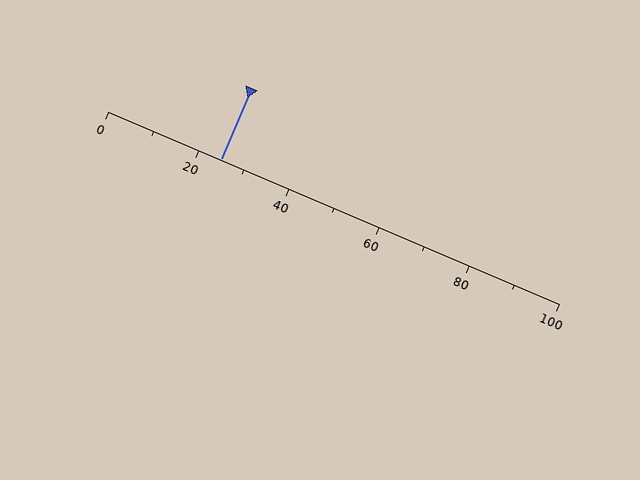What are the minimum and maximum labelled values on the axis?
The axis runs from 0 to 100.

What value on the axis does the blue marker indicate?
The marker indicates approximately 25.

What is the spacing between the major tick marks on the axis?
The major ticks are spaced 20 apart.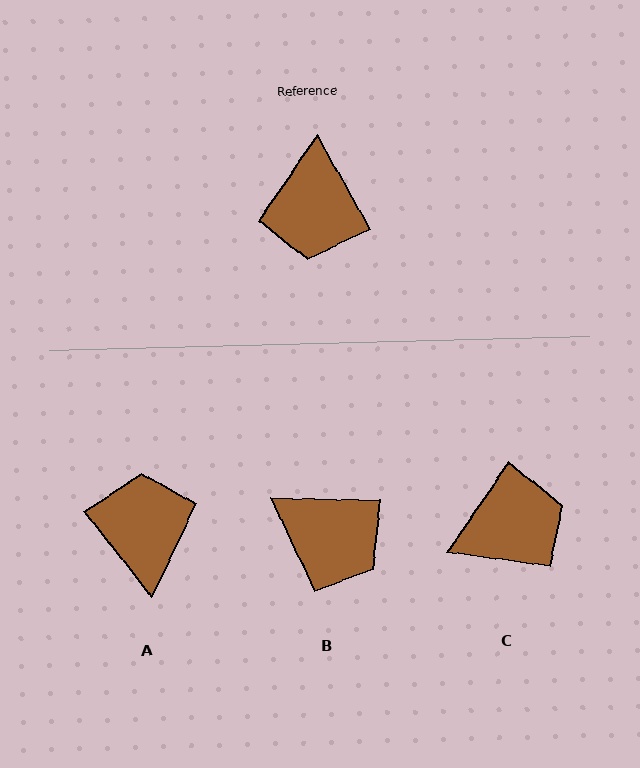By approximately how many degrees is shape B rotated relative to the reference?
Approximately 59 degrees counter-clockwise.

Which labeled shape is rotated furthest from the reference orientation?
A, about 171 degrees away.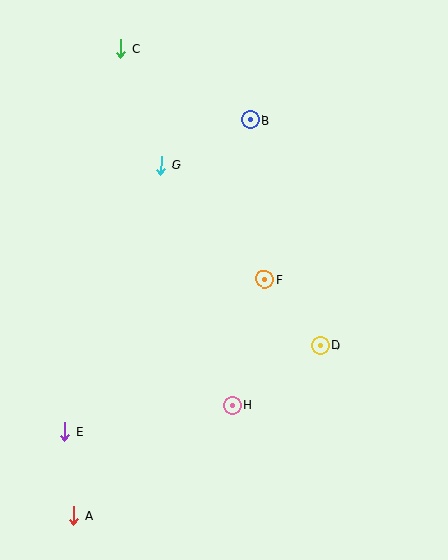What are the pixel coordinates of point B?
Point B is at (250, 120).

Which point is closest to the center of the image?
Point F at (265, 279) is closest to the center.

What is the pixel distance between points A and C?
The distance between A and C is 470 pixels.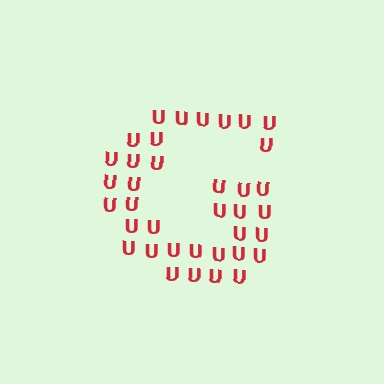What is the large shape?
The large shape is the letter G.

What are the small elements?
The small elements are letter U's.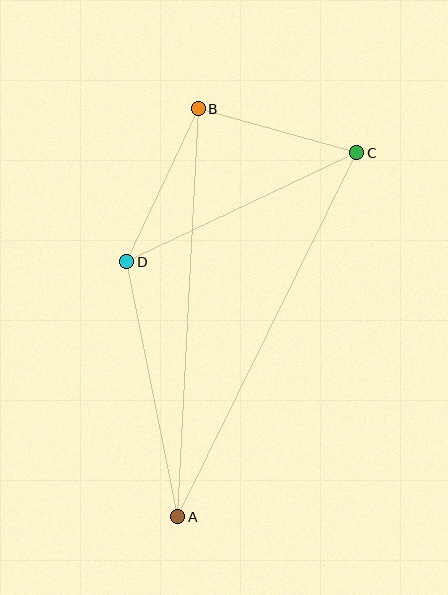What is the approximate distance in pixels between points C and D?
The distance between C and D is approximately 254 pixels.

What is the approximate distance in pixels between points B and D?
The distance between B and D is approximately 169 pixels.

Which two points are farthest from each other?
Points A and B are farthest from each other.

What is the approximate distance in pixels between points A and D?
The distance between A and D is approximately 260 pixels.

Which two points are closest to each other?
Points B and C are closest to each other.